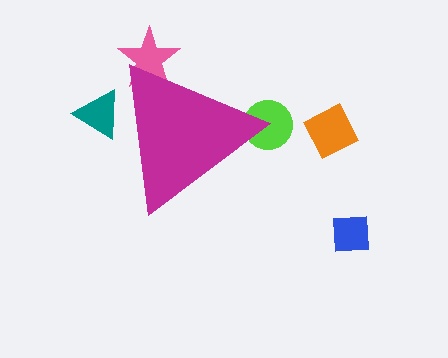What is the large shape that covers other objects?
A magenta triangle.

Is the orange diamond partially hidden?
No, the orange diamond is fully visible.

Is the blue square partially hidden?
No, the blue square is fully visible.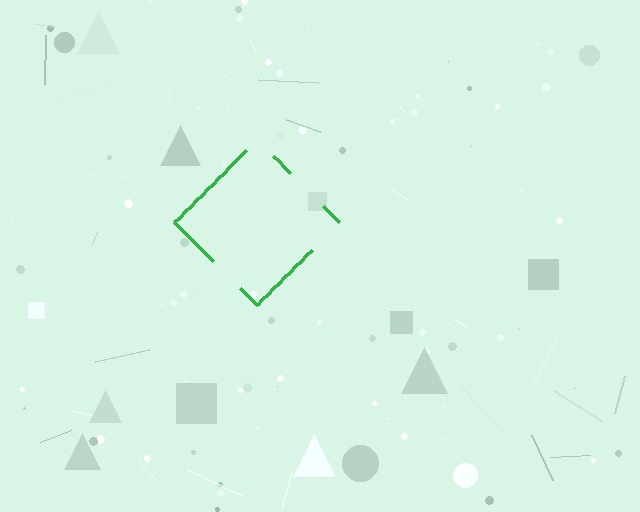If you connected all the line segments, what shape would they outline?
They would outline a diamond.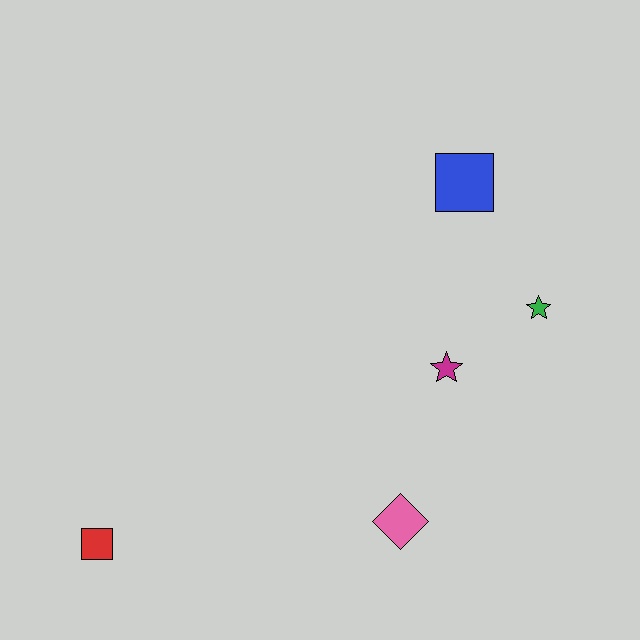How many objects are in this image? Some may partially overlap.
There are 5 objects.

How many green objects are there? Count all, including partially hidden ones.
There is 1 green object.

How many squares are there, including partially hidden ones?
There are 2 squares.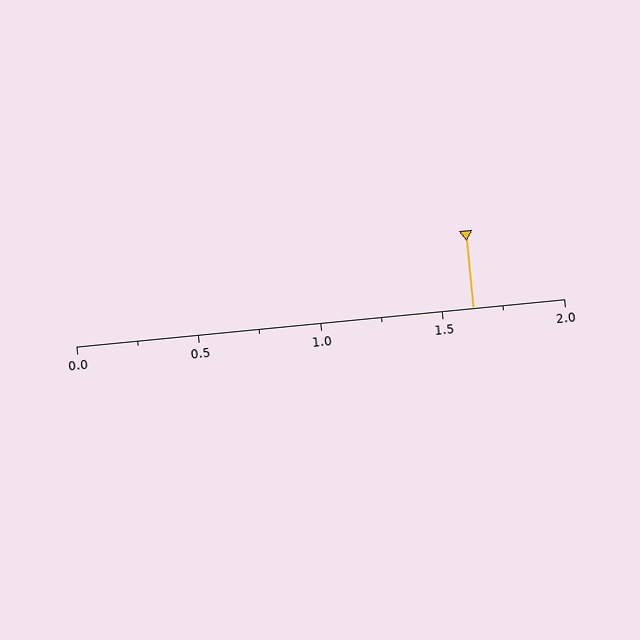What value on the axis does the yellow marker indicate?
The marker indicates approximately 1.62.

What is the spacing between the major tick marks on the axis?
The major ticks are spaced 0.5 apart.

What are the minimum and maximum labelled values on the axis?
The axis runs from 0.0 to 2.0.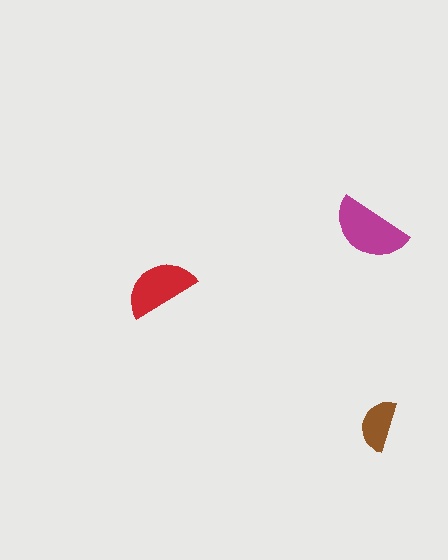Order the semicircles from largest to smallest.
the magenta one, the red one, the brown one.